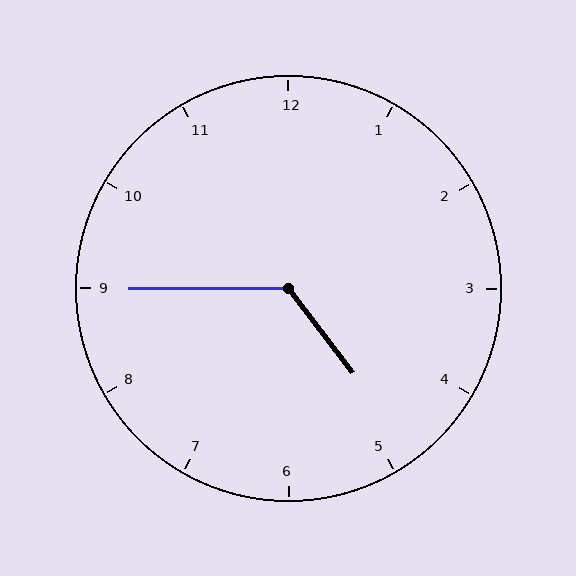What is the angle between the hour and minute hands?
Approximately 128 degrees.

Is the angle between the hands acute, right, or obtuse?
It is obtuse.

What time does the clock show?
4:45.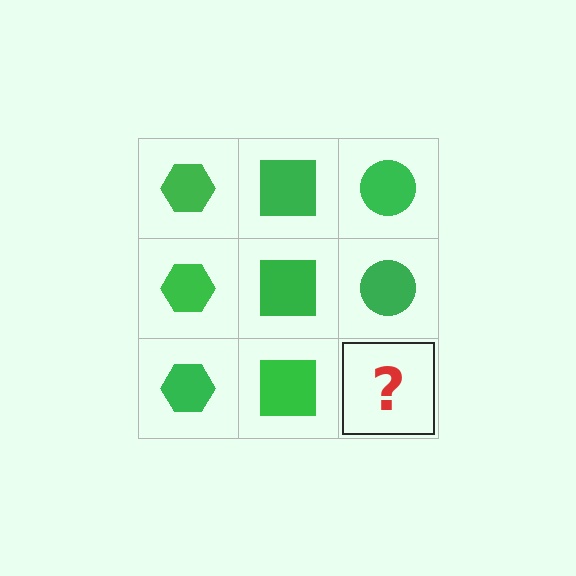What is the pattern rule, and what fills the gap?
The rule is that each column has a consistent shape. The gap should be filled with a green circle.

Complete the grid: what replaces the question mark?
The question mark should be replaced with a green circle.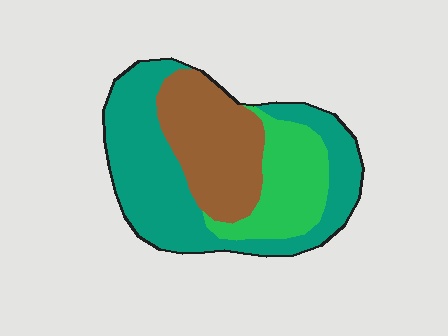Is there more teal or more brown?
Teal.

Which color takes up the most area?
Teal, at roughly 50%.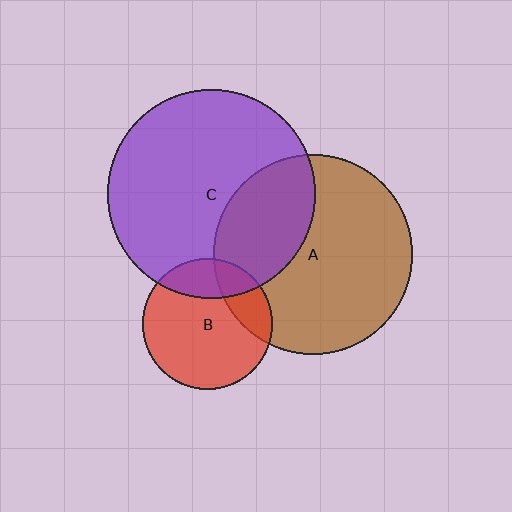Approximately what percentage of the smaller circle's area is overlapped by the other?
Approximately 20%.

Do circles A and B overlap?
Yes.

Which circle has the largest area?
Circle C (purple).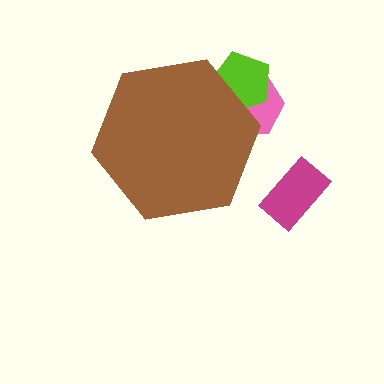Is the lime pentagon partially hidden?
Yes, the lime pentagon is partially hidden behind the brown hexagon.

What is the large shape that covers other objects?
A brown hexagon.